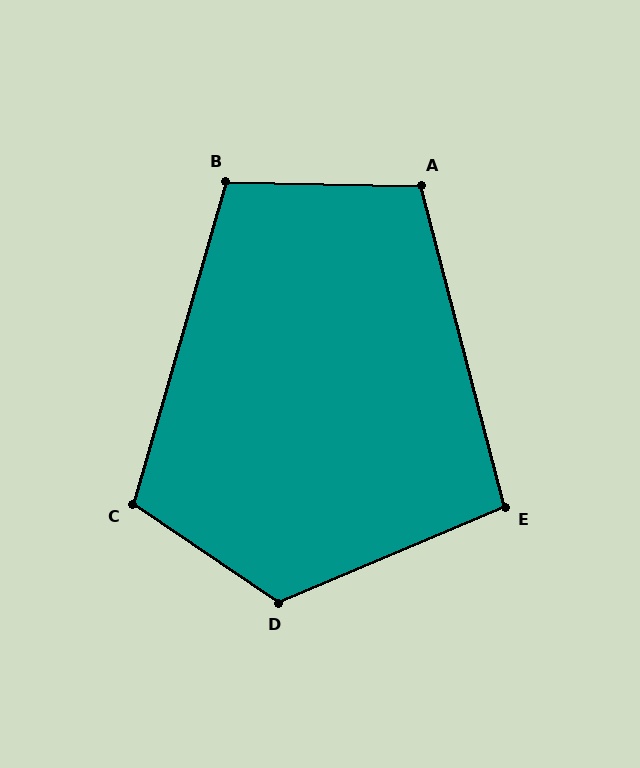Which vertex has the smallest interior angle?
E, at approximately 98 degrees.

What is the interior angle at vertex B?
Approximately 105 degrees (obtuse).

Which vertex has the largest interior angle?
D, at approximately 123 degrees.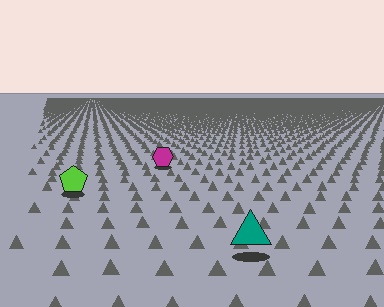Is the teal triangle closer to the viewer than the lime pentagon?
Yes. The teal triangle is closer — you can tell from the texture gradient: the ground texture is coarser near it.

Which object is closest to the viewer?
The teal triangle is closest. The texture marks near it are larger and more spread out.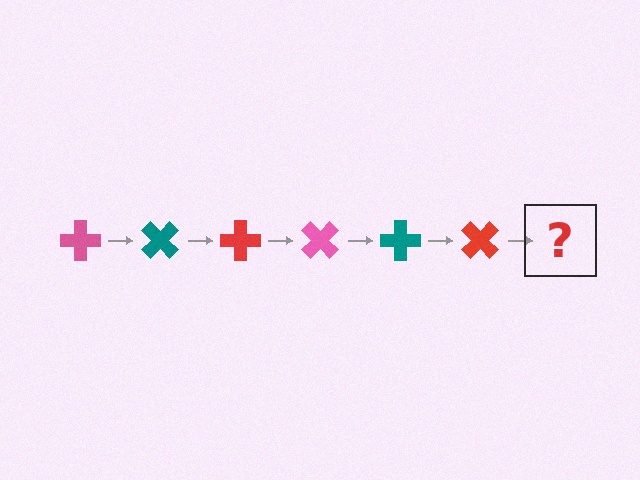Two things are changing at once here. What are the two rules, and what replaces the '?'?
The two rules are that it rotates 45 degrees each step and the color cycles through pink, teal, and red. The '?' should be a pink cross, rotated 270 degrees from the start.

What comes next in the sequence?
The next element should be a pink cross, rotated 270 degrees from the start.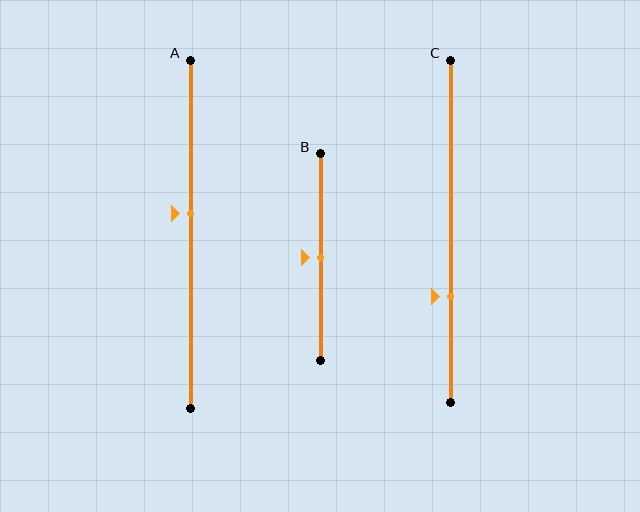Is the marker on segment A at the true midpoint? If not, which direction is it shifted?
No, the marker on segment A is shifted upward by about 6% of the segment length.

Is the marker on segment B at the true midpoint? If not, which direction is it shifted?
Yes, the marker on segment B is at the true midpoint.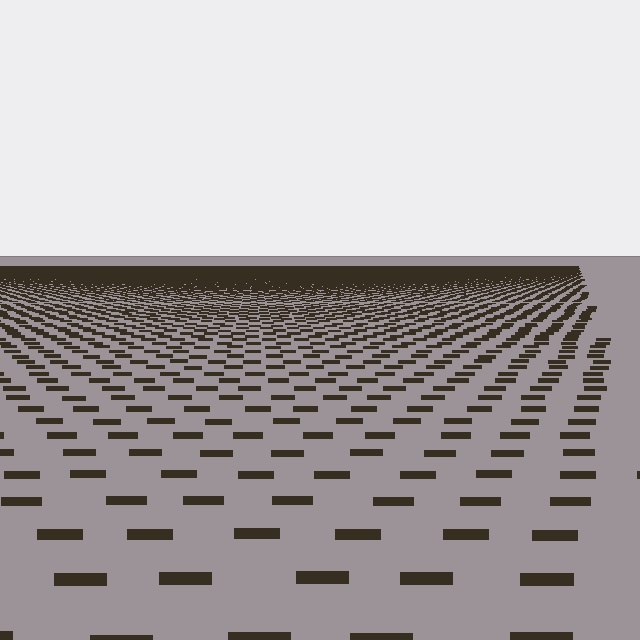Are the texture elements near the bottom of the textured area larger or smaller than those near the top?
Larger. Near the bottom, elements are closer to the viewer and appear at a bigger on-screen size.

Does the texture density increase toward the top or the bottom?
Density increases toward the top.